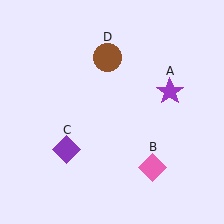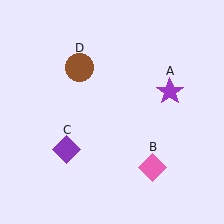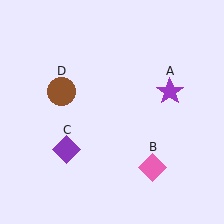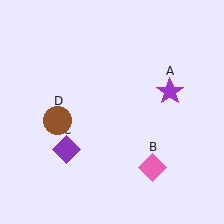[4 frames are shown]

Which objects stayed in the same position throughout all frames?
Purple star (object A) and pink diamond (object B) and purple diamond (object C) remained stationary.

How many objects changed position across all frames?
1 object changed position: brown circle (object D).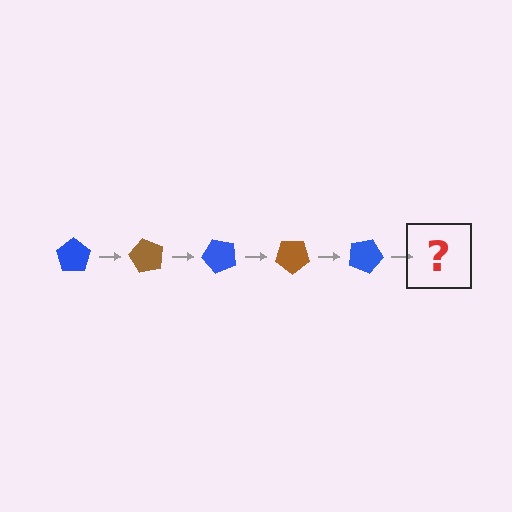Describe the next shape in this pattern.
It should be a brown pentagon, rotated 300 degrees from the start.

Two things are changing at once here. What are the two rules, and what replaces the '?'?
The two rules are that it rotates 60 degrees each step and the color cycles through blue and brown. The '?' should be a brown pentagon, rotated 300 degrees from the start.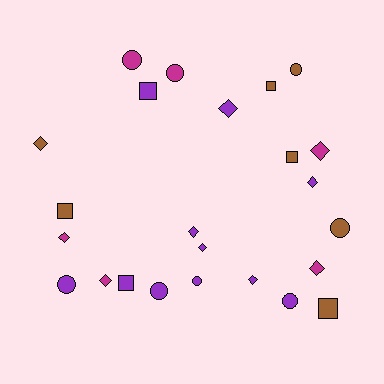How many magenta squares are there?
There are no magenta squares.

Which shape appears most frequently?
Diamond, with 10 objects.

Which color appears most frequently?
Purple, with 11 objects.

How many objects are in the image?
There are 24 objects.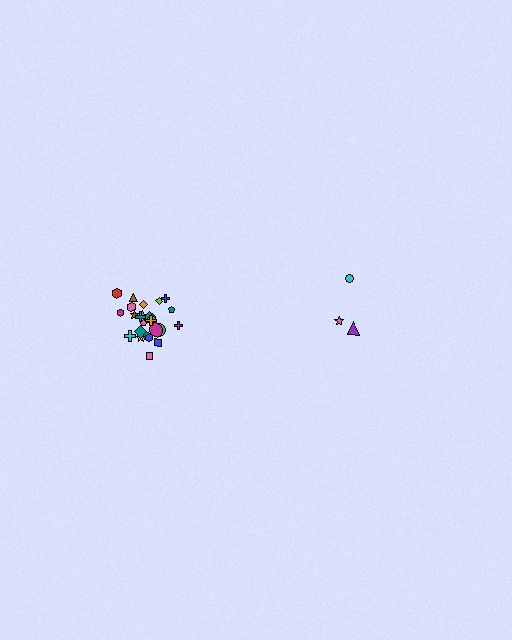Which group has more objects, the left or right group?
The left group.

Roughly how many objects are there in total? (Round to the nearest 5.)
Roughly 30 objects in total.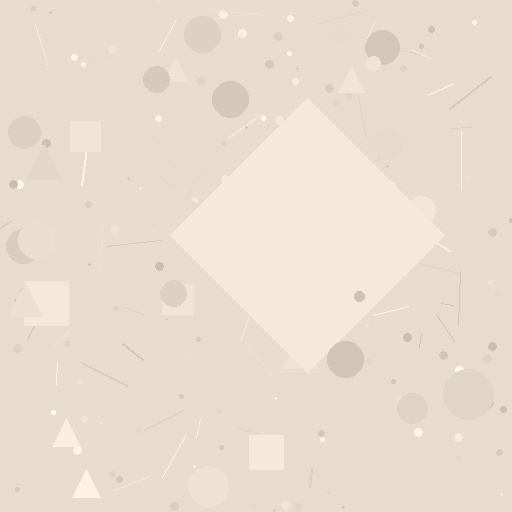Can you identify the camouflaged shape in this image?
The camouflaged shape is a diamond.